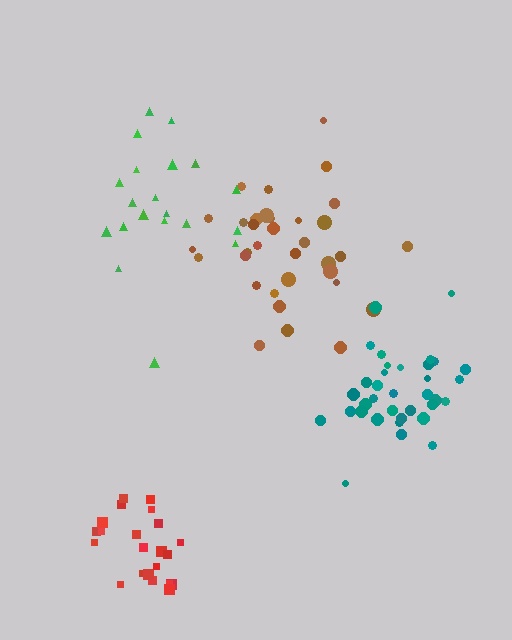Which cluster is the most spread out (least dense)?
Green.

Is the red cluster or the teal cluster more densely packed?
Red.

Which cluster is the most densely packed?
Red.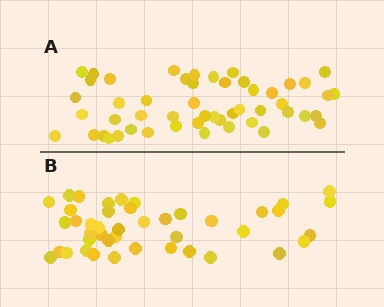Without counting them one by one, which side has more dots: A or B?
Region A (the top region) has more dots.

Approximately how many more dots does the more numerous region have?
Region A has roughly 8 or so more dots than region B.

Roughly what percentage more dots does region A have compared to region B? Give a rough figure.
About 20% more.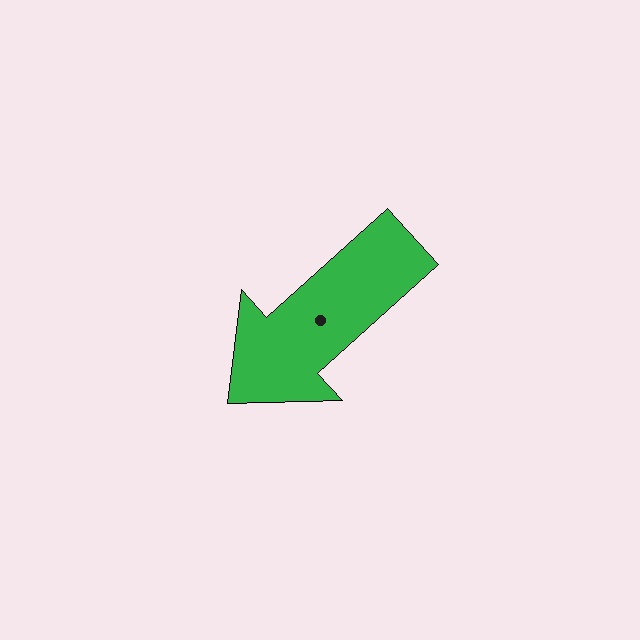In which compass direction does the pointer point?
Southwest.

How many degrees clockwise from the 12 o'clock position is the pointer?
Approximately 228 degrees.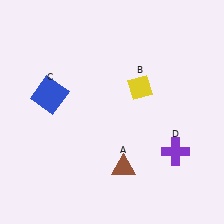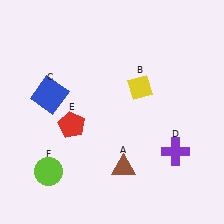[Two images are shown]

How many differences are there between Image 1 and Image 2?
There are 2 differences between the two images.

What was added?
A red pentagon (E), a lime circle (F) were added in Image 2.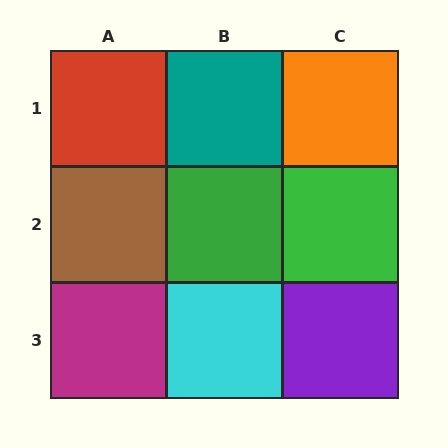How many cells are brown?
1 cell is brown.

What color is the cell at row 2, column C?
Green.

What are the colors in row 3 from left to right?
Magenta, cyan, purple.